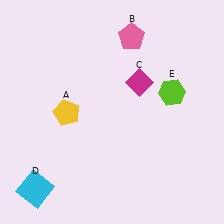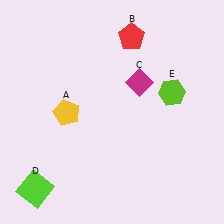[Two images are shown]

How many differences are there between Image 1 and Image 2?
There are 2 differences between the two images.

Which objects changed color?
B changed from pink to red. D changed from cyan to lime.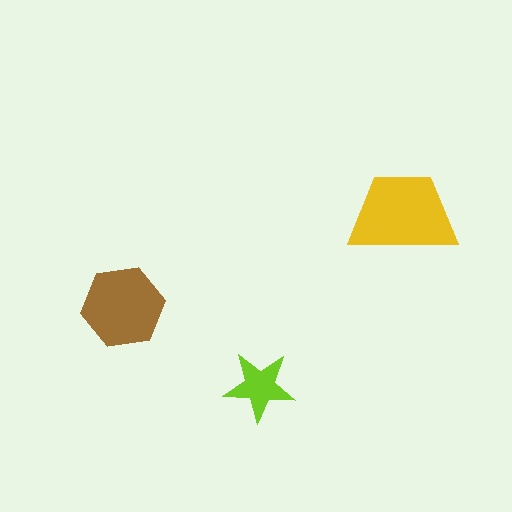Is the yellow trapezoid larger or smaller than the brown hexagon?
Larger.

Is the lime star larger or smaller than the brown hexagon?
Smaller.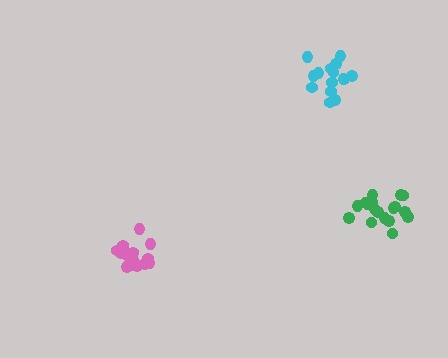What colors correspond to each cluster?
The clusters are colored: green, cyan, pink.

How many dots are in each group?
Group 1: 18 dots, Group 2: 15 dots, Group 3: 18 dots (51 total).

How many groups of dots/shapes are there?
There are 3 groups.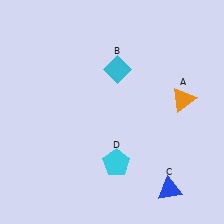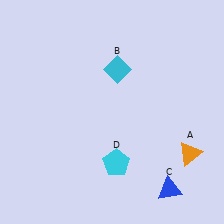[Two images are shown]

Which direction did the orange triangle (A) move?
The orange triangle (A) moved down.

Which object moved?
The orange triangle (A) moved down.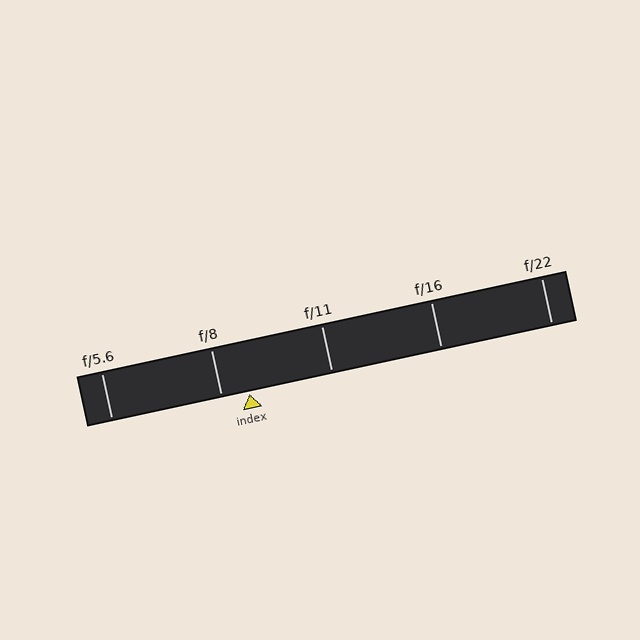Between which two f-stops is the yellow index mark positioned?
The index mark is between f/8 and f/11.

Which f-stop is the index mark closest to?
The index mark is closest to f/8.